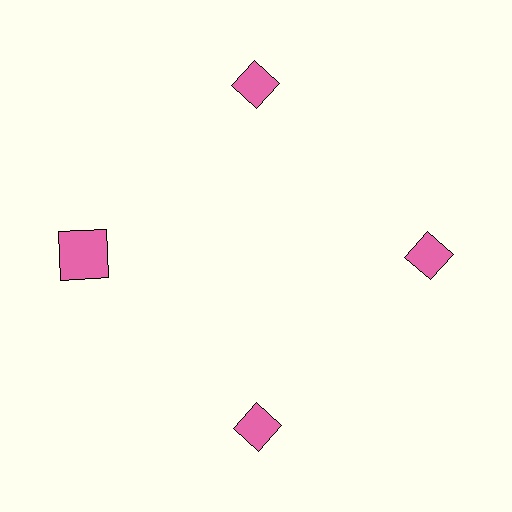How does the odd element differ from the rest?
It has a different shape: square instead of diamond.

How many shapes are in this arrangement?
There are 4 shapes arranged in a ring pattern.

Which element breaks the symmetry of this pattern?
The pink square at roughly the 9 o'clock position breaks the symmetry. All other shapes are pink diamonds.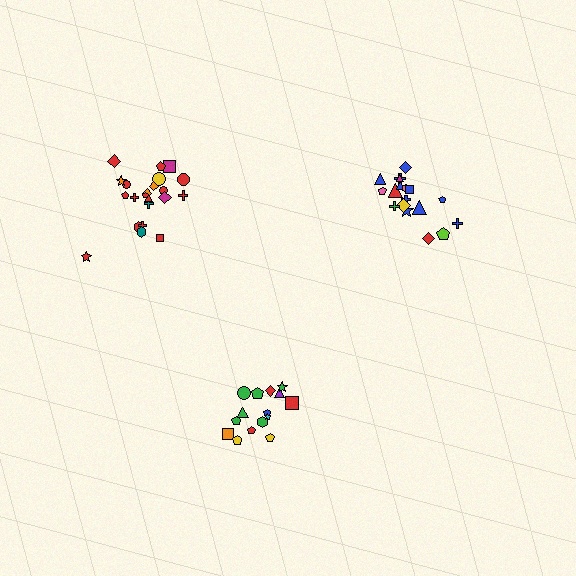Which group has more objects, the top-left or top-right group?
The top-left group.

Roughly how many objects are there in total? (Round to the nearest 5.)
Roughly 55 objects in total.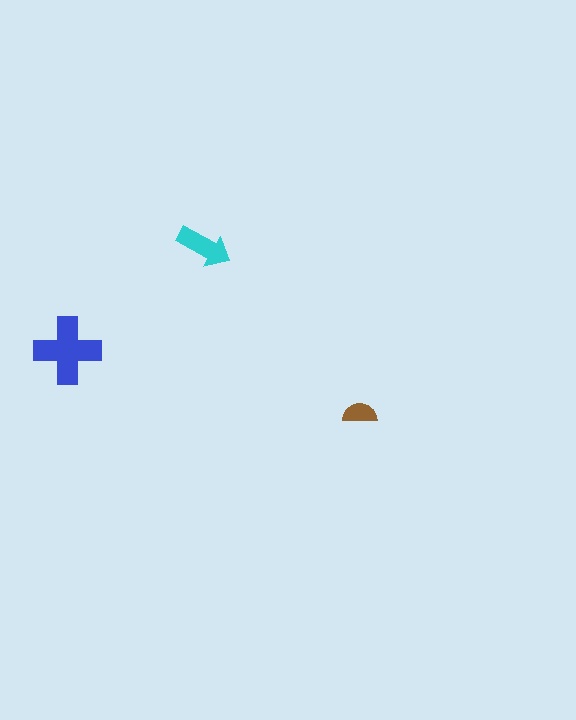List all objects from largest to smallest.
The blue cross, the cyan arrow, the brown semicircle.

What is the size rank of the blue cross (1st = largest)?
1st.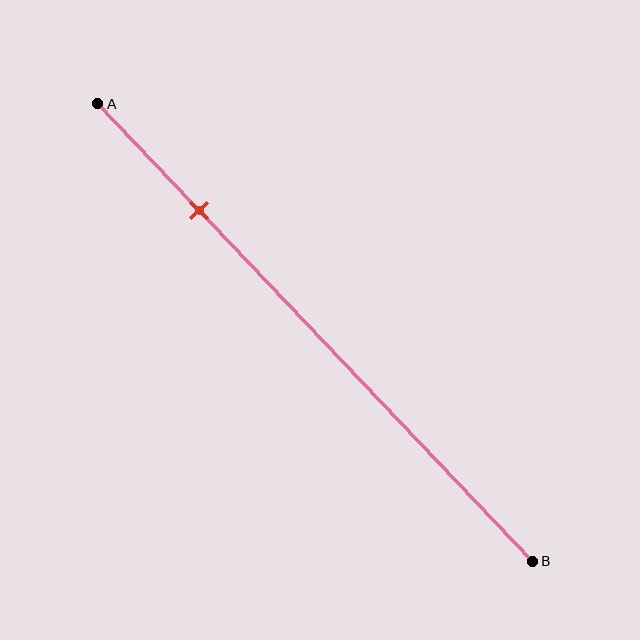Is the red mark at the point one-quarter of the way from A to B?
Yes, the mark is approximately at the one-quarter point.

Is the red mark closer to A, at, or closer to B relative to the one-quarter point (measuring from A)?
The red mark is approximately at the one-quarter point of segment AB.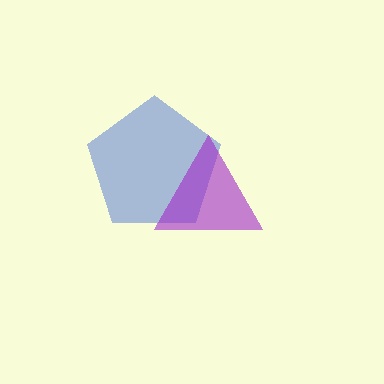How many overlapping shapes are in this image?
There are 2 overlapping shapes in the image.